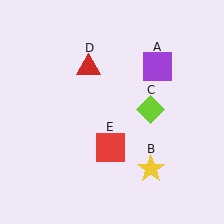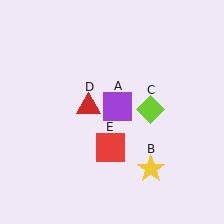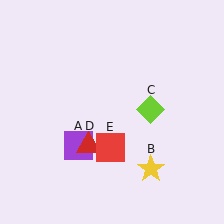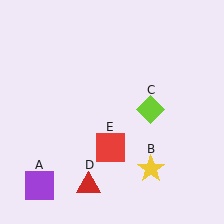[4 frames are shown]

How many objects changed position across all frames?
2 objects changed position: purple square (object A), red triangle (object D).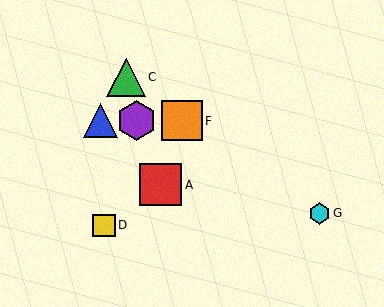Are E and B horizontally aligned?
Yes, both are at y≈121.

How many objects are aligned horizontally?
3 objects (B, E, F) are aligned horizontally.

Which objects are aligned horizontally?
Objects B, E, F are aligned horizontally.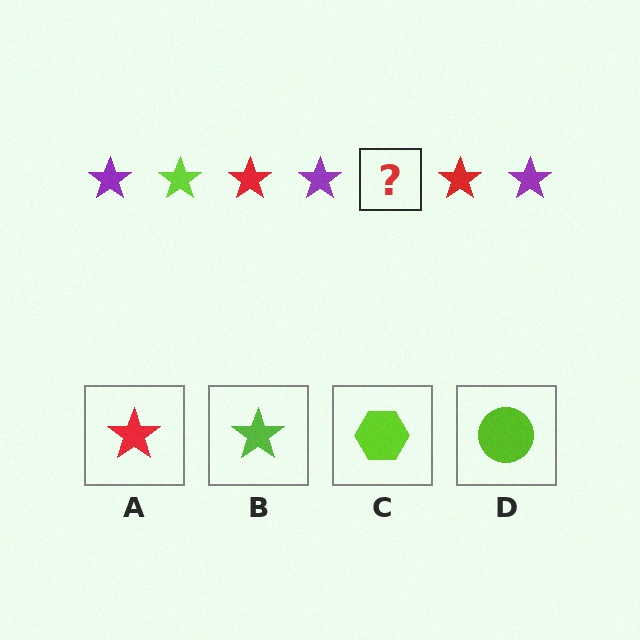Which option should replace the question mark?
Option B.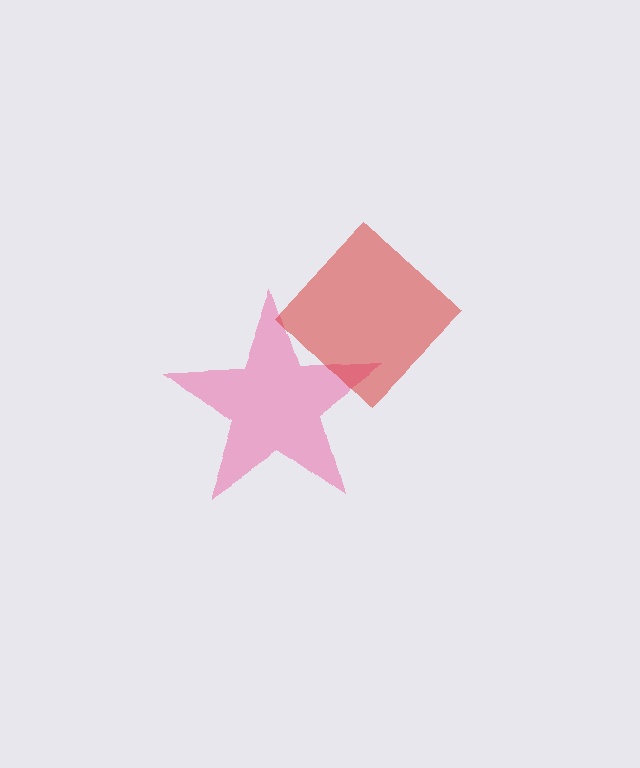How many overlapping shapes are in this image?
There are 2 overlapping shapes in the image.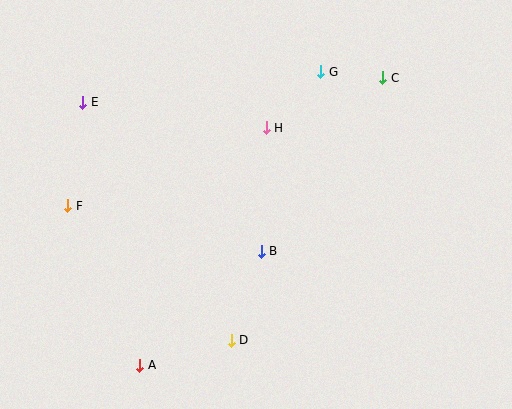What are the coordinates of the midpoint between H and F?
The midpoint between H and F is at (167, 167).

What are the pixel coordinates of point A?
Point A is at (140, 365).